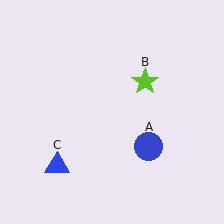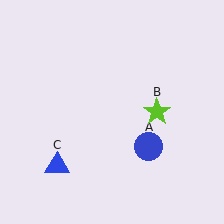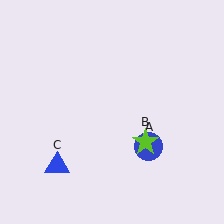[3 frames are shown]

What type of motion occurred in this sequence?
The lime star (object B) rotated clockwise around the center of the scene.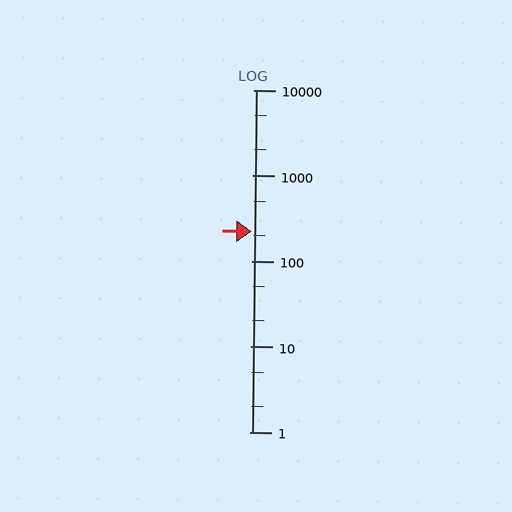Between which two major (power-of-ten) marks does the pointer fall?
The pointer is between 100 and 1000.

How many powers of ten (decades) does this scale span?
The scale spans 4 decades, from 1 to 10000.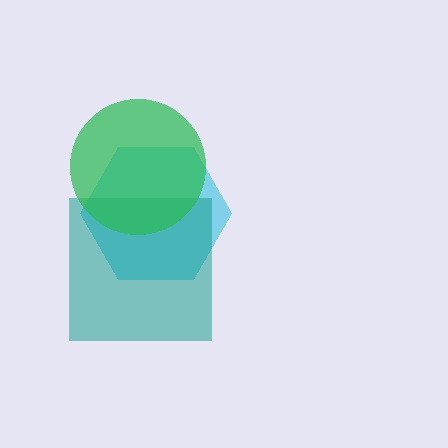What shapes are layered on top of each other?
The layered shapes are: a cyan hexagon, a teal square, a green circle.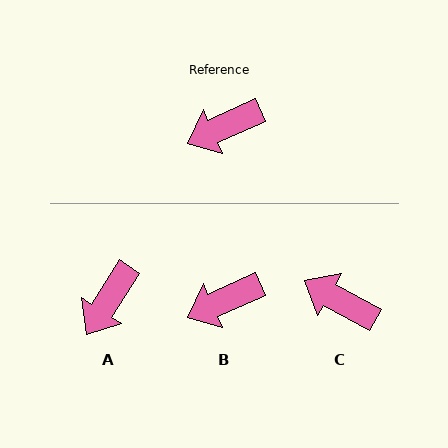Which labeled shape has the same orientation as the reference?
B.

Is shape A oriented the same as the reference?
No, it is off by about 33 degrees.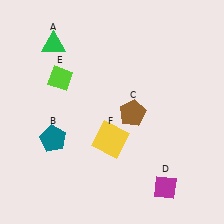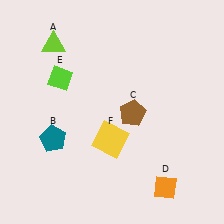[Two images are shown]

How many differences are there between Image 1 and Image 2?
There are 2 differences between the two images.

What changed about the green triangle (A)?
In Image 1, A is green. In Image 2, it changed to lime.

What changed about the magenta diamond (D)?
In Image 1, D is magenta. In Image 2, it changed to orange.